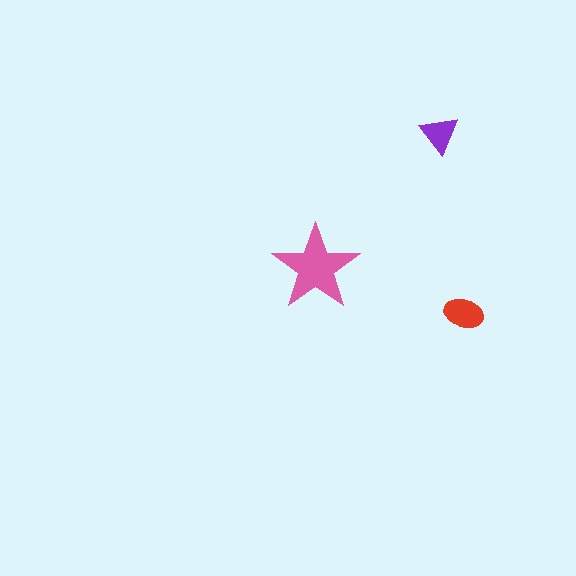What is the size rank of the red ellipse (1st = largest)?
2nd.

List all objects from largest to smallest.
The pink star, the red ellipse, the purple triangle.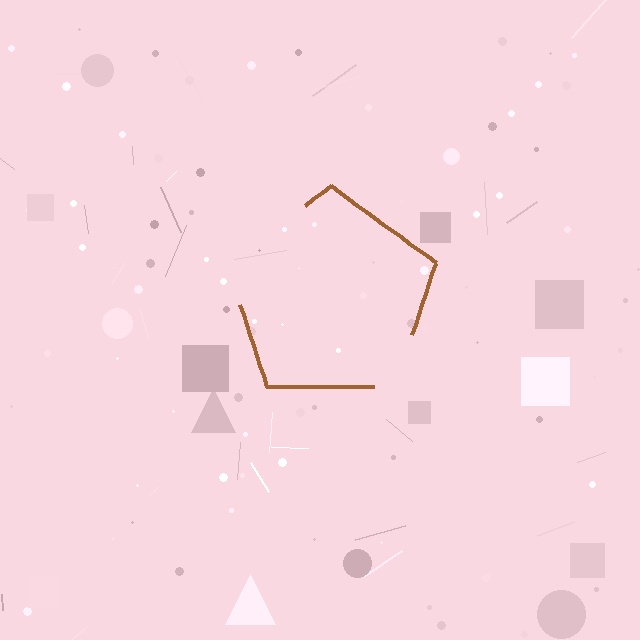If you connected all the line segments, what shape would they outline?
They would outline a pentagon.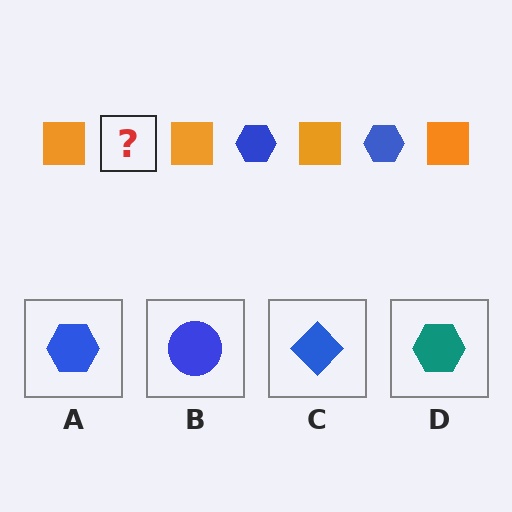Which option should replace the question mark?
Option A.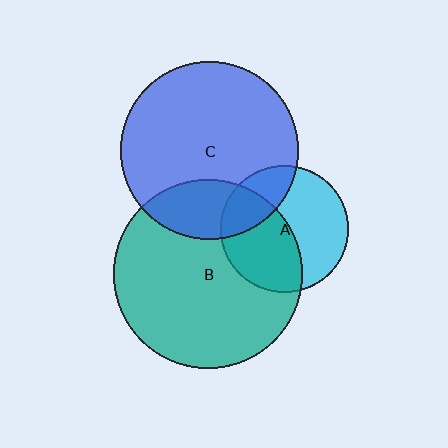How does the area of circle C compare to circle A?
Approximately 1.9 times.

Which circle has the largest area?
Circle B (teal).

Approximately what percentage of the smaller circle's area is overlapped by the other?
Approximately 25%.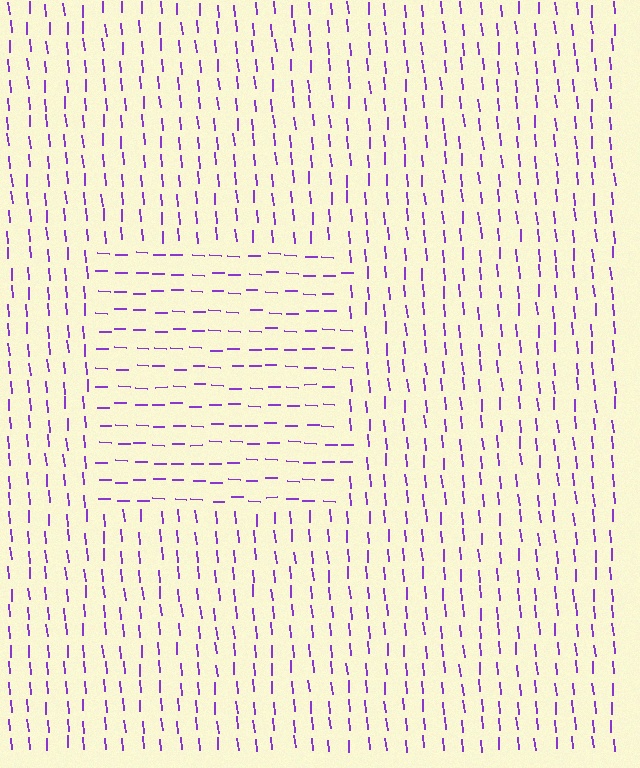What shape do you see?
I see a rectangle.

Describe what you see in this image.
The image is filled with small purple line segments. A rectangle region in the image has lines oriented differently from the surrounding lines, creating a visible texture boundary.